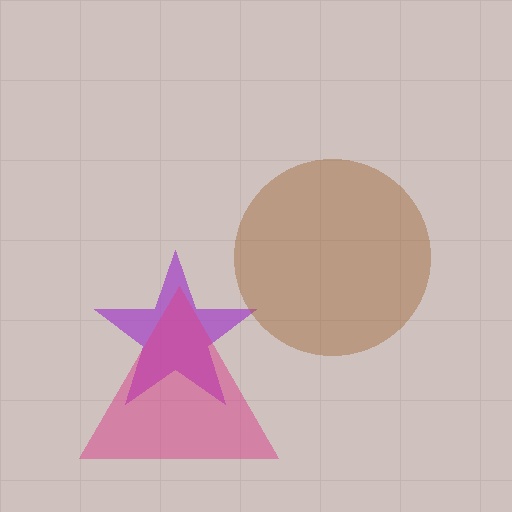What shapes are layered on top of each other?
The layered shapes are: a purple star, a magenta triangle, a brown circle.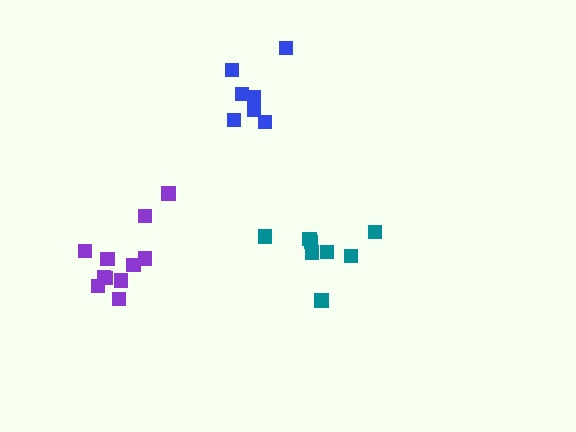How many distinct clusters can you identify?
There are 3 distinct clusters.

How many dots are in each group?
Group 1: 8 dots, Group 2: 7 dots, Group 3: 11 dots (26 total).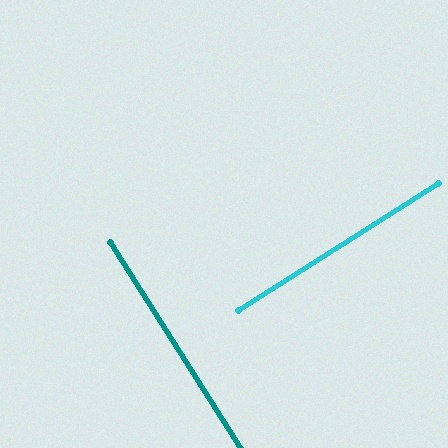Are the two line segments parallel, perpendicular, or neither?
Perpendicular — they meet at approximately 90°.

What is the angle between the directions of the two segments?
Approximately 90 degrees.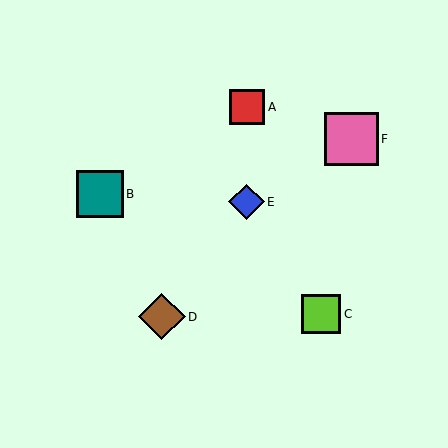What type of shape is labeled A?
Shape A is a red square.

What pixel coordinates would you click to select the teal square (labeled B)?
Click at (100, 194) to select the teal square B.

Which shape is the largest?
The pink square (labeled F) is the largest.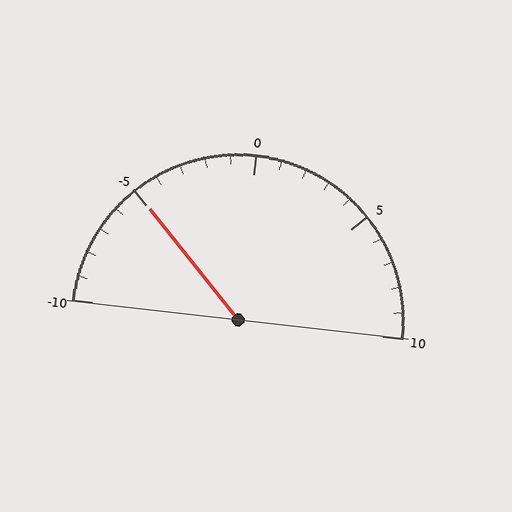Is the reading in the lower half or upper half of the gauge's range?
The reading is in the lower half of the range (-10 to 10).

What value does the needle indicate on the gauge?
The needle indicates approximately -5.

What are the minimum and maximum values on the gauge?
The gauge ranges from -10 to 10.